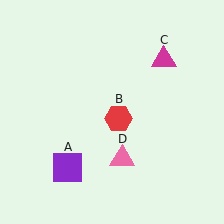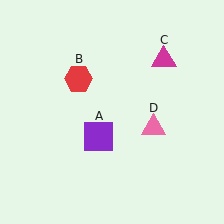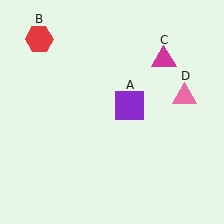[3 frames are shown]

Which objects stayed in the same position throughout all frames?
Magenta triangle (object C) remained stationary.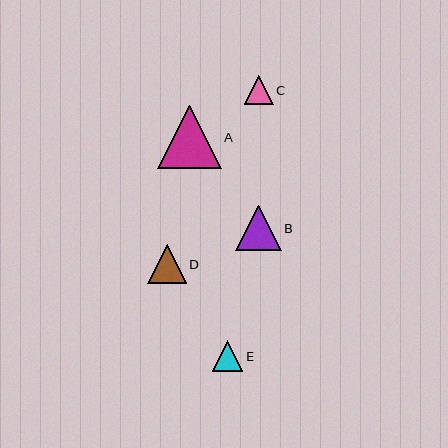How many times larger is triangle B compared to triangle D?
Triangle B is approximately 1.2 times the size of triangle D.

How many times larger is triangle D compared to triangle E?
Triangle D is approximately 1.3 times the size of triangle E.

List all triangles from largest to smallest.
From largest to smallest: A, B, D, E, C.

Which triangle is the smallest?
Triangle C is the smallest with a size of approximately 29 pixels.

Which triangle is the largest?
Triangle A is the largest with a size of approximately 64 pixels.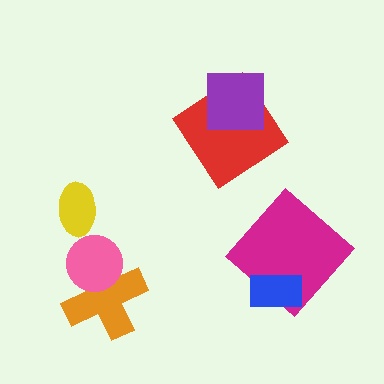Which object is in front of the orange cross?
The pink circle is in front of the orange cross.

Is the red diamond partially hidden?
Yes, it is partially covered by another shape.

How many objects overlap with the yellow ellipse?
0 objects overlap with the yellow ellipse.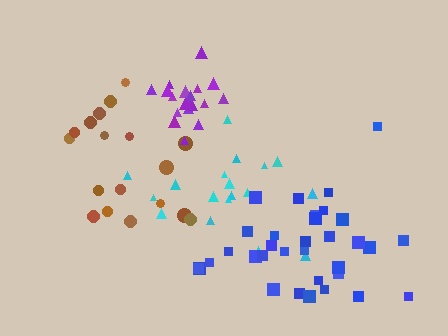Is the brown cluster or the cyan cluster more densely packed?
Brown.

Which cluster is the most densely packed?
Purple.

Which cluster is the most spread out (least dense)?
Cyan.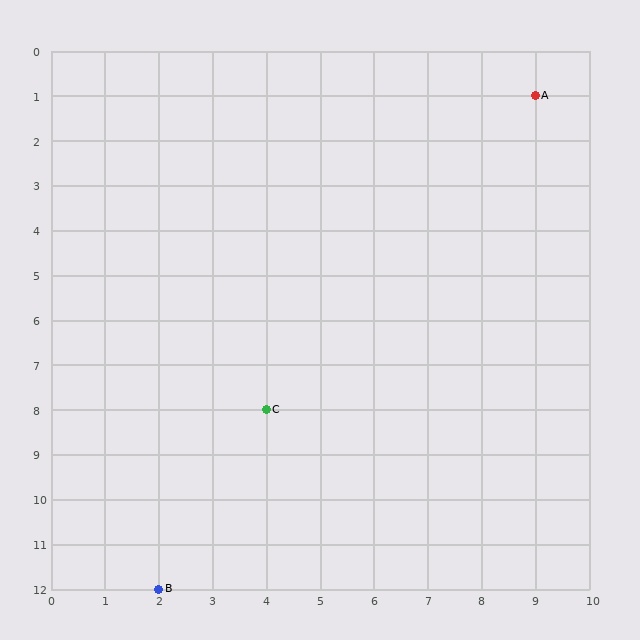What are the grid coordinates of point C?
Point C is at grid coordinates (4, 8).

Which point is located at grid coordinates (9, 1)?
Point A is at (9, 1).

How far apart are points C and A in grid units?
Points C and A are 5 columns and 7 rows apart (about 8.6 grid units diagonally).